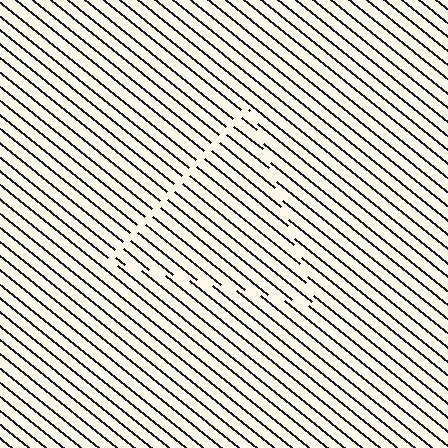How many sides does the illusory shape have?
3 sides — the line-ends trace a triangle.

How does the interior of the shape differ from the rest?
The interior of the shape contains the same grating, shifted by half a period — the contour is defined by the phase discontinuity where line-ends from the inner and outer gratings abut.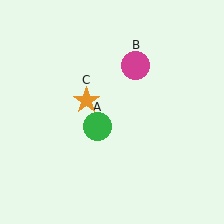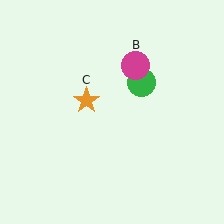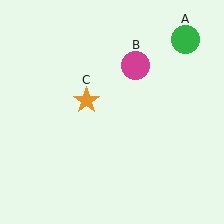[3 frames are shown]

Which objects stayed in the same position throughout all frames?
Magenta circle (object B) and orange star (object C) remained stationary.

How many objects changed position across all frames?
1 object changed position: green circle (object A).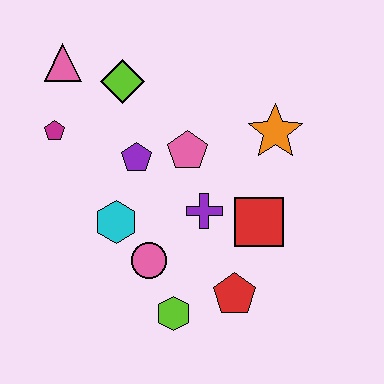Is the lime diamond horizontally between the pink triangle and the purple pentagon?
Yes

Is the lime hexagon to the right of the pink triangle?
Yes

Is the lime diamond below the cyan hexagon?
No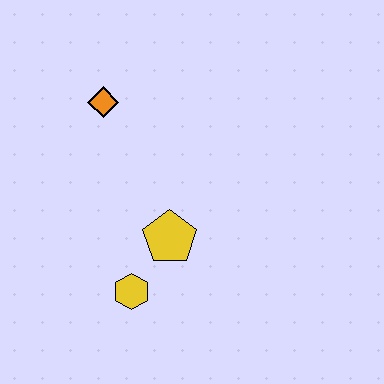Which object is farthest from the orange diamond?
The yellow hexagon is farthest from the orange diamond.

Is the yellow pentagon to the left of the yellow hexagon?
No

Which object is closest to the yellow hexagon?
The yellow pentagon is closest to the yellow hexagon.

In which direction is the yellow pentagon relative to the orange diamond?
The yellow pentagon is below the orange diamond.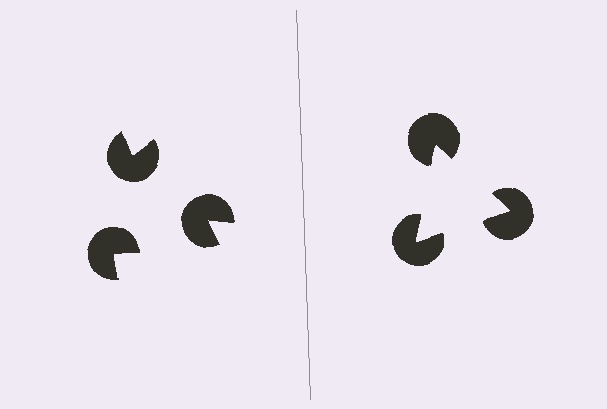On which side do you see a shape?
An illusory triangle appears on the right side. On the left side the wedge cuts are rotated, so no coherent shape forms.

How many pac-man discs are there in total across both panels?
6 — 3 on each side.